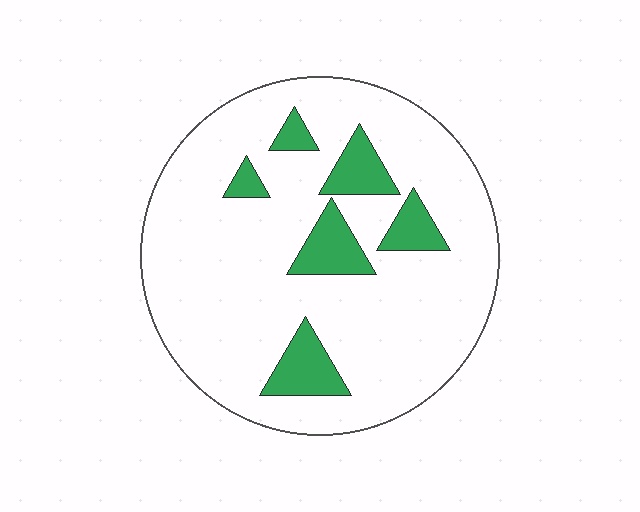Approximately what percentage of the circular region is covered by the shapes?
Approximately 15%.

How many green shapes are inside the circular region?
6.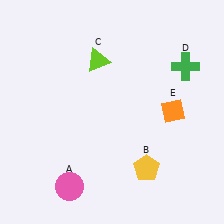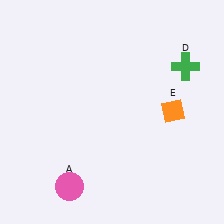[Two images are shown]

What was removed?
The yellow pentagon (B), the lime triangle (C) were removed in Image 2.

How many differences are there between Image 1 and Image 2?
There are 2 differences between the two images.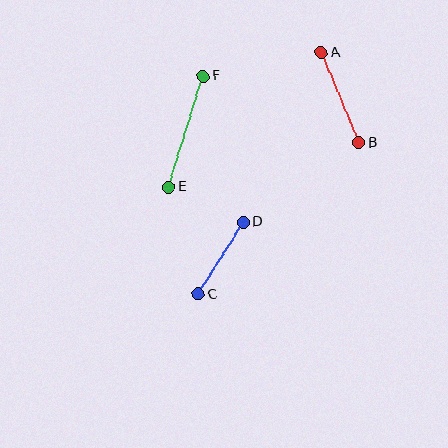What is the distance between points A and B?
The distance is approximately 98 pixels.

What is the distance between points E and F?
The distance is approximately 116 pixels.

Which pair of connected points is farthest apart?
Points E and F are farthest apart.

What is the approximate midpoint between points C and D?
The midpoint is at approximately (221, 258) pixels.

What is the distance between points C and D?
The distance is approximately 84 pixels.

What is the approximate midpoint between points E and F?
The midpoint is at approximately (186, 132) pixels.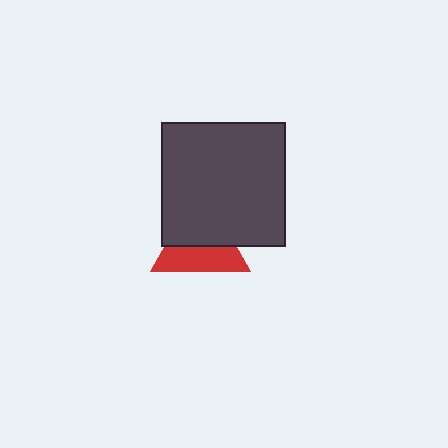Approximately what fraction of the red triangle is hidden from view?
Roughly 53% of the red triangle is hidden behind the dark gray square.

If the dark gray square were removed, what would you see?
You would see the complete red triangle.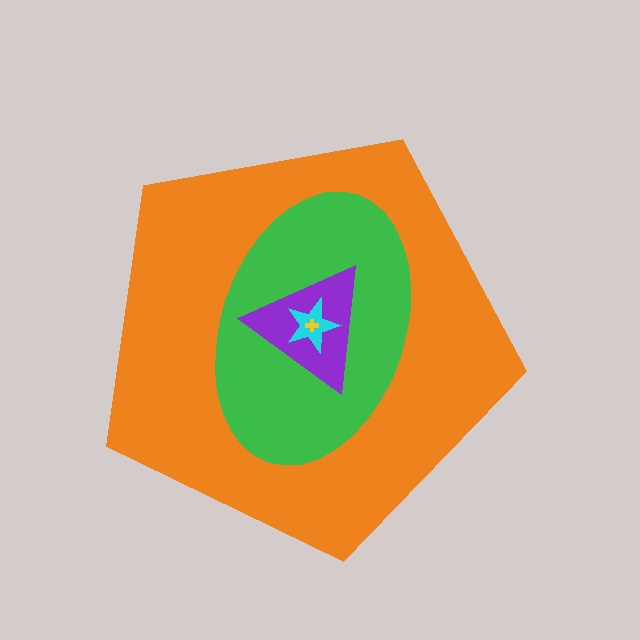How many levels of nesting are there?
5.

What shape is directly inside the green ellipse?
The purple triangle.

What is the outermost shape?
The orange pentagon.